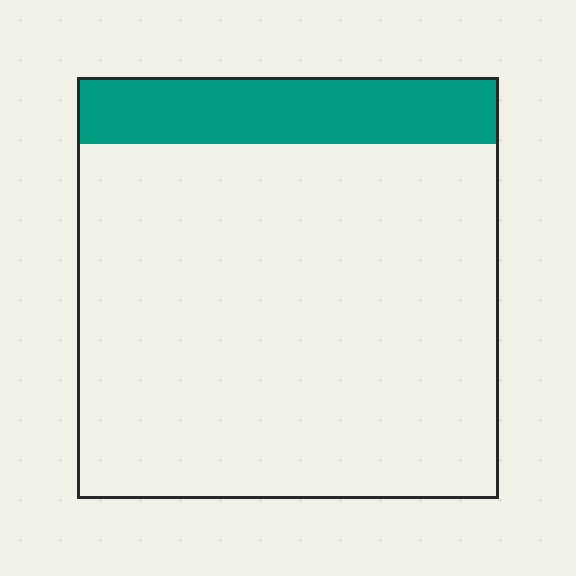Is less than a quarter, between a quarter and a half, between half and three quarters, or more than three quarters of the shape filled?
Less than a quarter.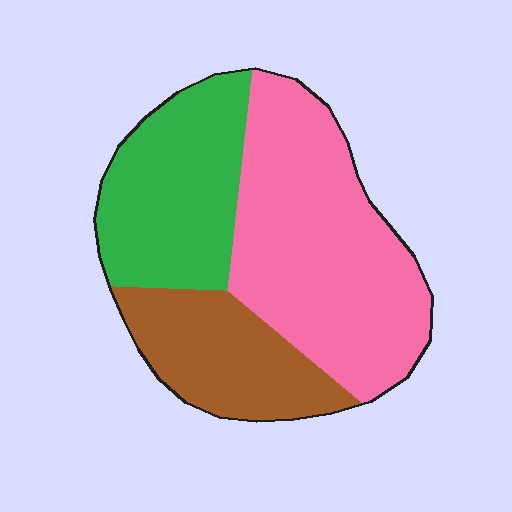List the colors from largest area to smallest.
From largest to smallest: pink, green, brown.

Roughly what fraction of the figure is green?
Green covers around 30% of the figure.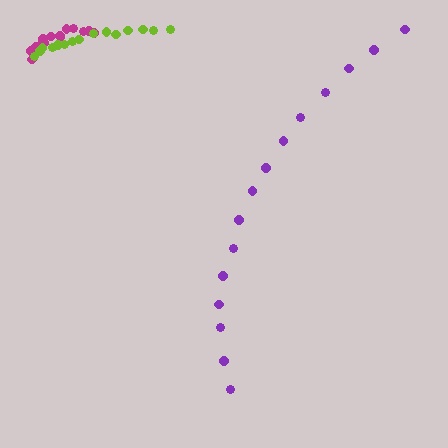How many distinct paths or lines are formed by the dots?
There are 3 distinct paths.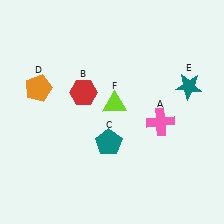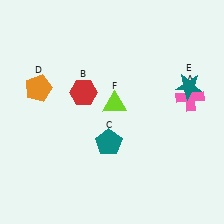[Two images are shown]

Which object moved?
The pink cross (A) moved right.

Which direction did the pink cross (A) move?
The pink cross (A) moved right.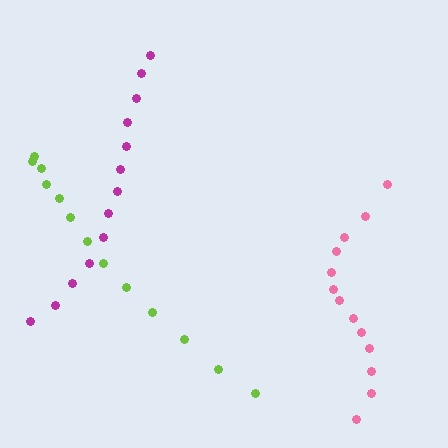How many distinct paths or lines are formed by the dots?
There are 3 distinct paths.